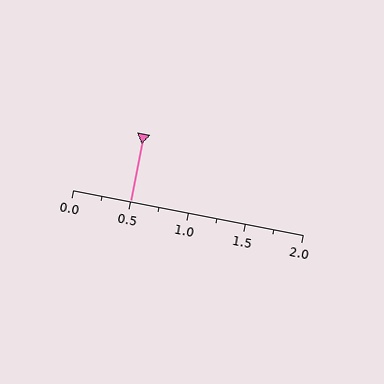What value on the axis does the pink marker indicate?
The marker indicates approximately 0.5.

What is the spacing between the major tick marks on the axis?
The major ticks are spaced 0.5 apart.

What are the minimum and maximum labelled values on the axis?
The axis runs from 0.0 to 2.0.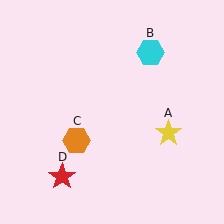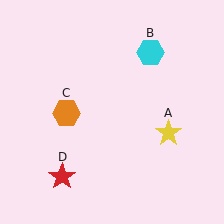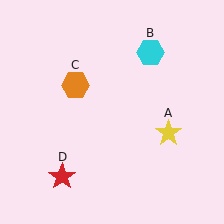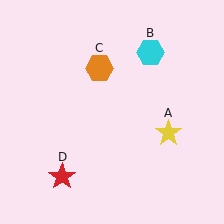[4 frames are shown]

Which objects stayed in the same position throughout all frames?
Yellow star (object A) and cyan hexagon (object B) and red star (object D) remained stationary.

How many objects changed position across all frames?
1 object changed position: orange hexagon (object C).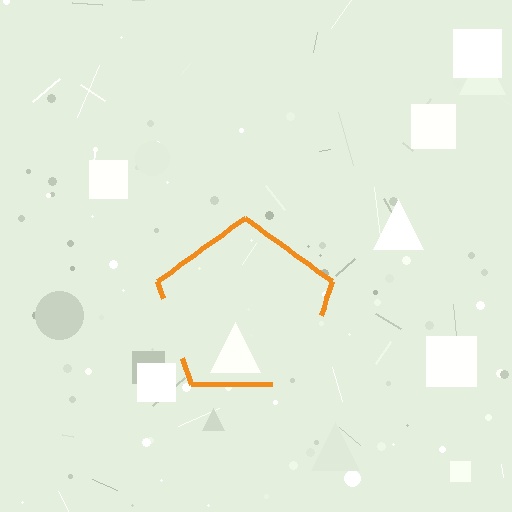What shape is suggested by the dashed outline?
The dashed outline suggests a pentagon.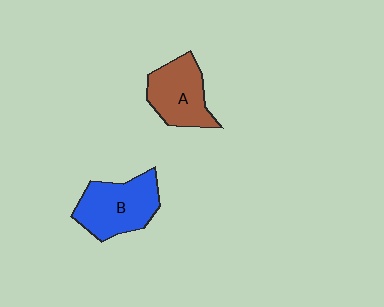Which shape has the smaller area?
Shape A (brown).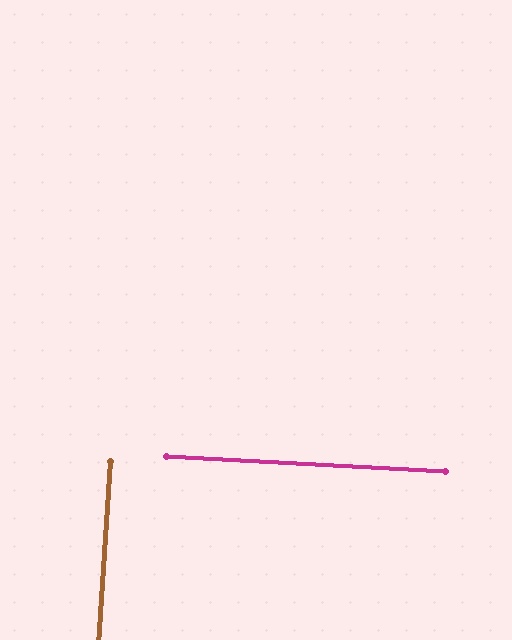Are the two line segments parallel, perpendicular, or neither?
Perpendicular — they meet at approximately 89°.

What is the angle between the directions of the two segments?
Approximately 89 degrees.